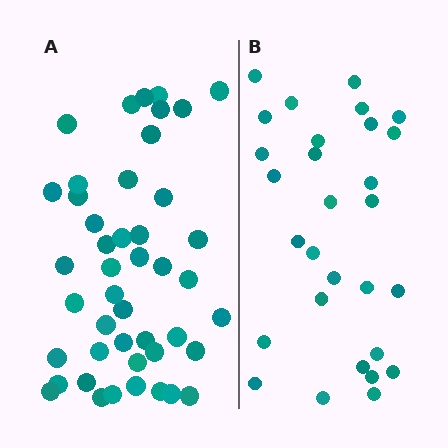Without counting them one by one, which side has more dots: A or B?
Region A (the left region) has more dots.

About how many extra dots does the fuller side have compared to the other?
Region A has approximately 15 more dots than region B.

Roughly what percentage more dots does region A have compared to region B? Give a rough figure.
About 55% more.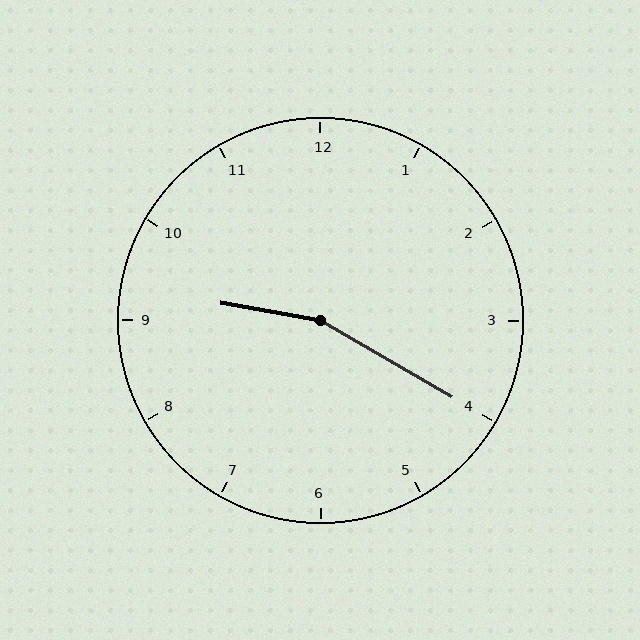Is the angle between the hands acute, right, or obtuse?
It is obtuse.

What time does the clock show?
9:20.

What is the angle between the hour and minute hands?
Approximately 160 degrees.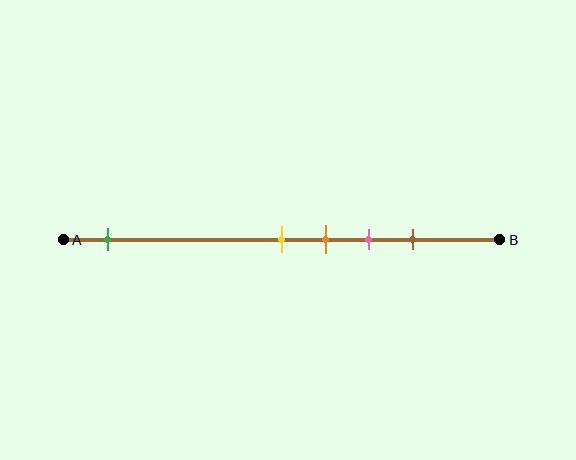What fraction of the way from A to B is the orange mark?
The orange mark is approximately 60% (0.6) of the way from A to B.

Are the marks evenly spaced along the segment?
No, the marks are not evenly spaced.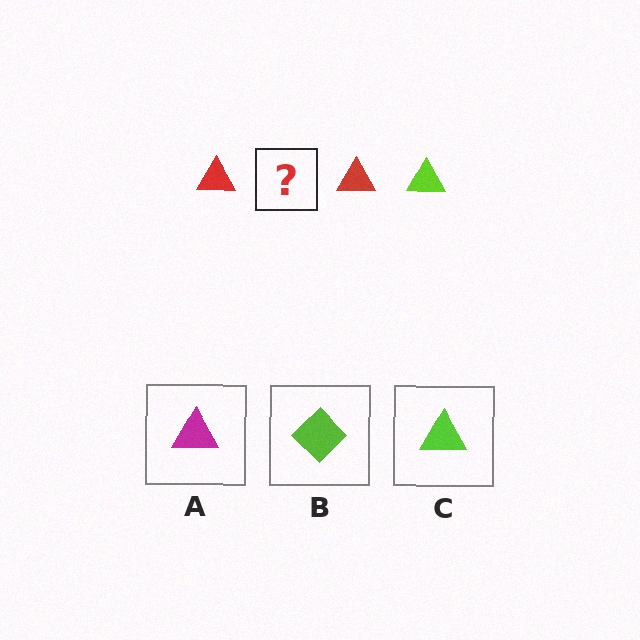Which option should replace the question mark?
Option C.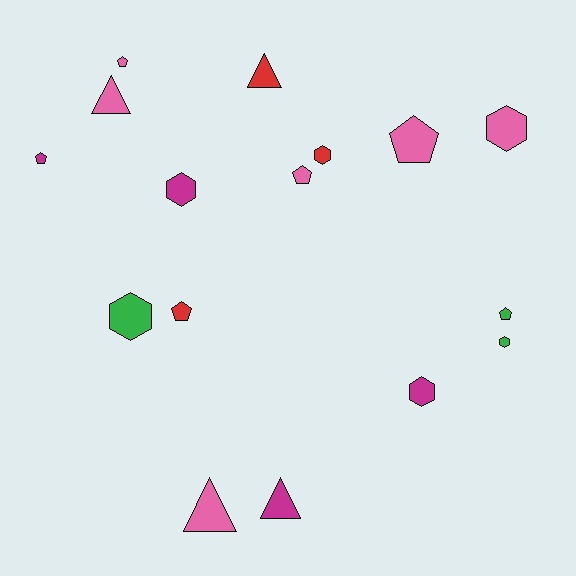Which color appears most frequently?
Pink, with 6 objects.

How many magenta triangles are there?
There is 1 magenta triangle.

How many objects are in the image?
There are 16 objects.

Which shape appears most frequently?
Pentagon, with 6 objects.